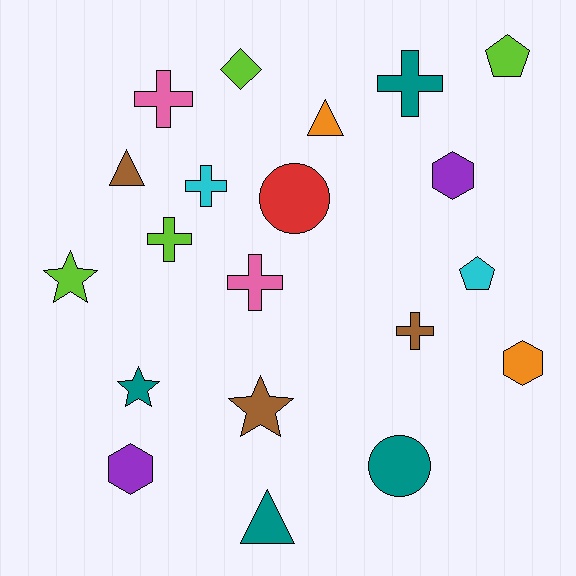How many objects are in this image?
There are 20 objects.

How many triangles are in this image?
There are 3 triangles.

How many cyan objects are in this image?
There are 2 cyan objects.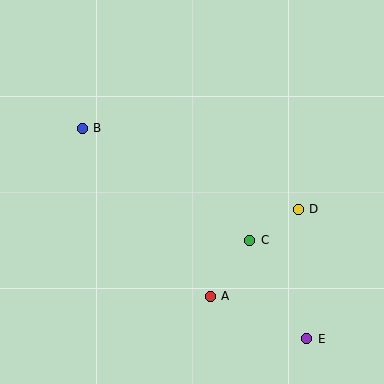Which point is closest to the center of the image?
Point C at (250, 240) is closest to the center.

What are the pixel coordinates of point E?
Point E is at (307, 339).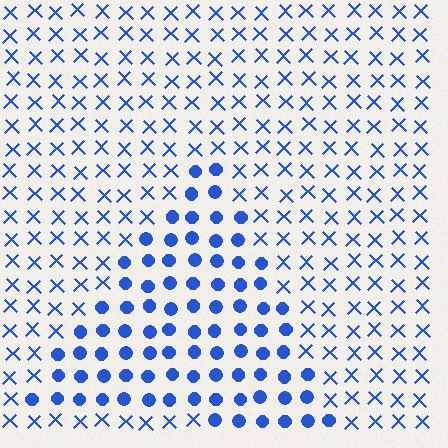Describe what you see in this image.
The image is filled with small blue elements arranged in a uniform grid. A triangle-shaped region contains circles, while the surrounding area contains X marks. The boundary is defined purely by the change in element shape.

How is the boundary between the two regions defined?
The boundary is defined by a change in element shape: circles inside vs. X marks outside. All elements share the same color and spacing.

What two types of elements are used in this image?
The image uses circles inside the triangle region and X marks outside it.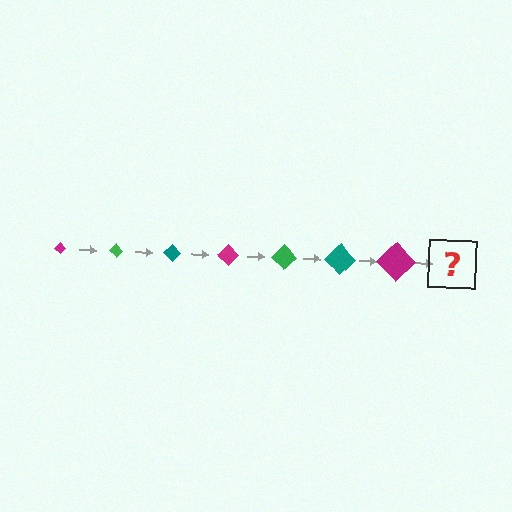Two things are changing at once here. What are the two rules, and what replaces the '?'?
The two rules are that the diamond grows larger each step and the color cycles through magenta, green, and teal. The '?' should be a green diamond, larger than the previous one.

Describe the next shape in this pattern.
It should be a green diamond, larger than the previous one.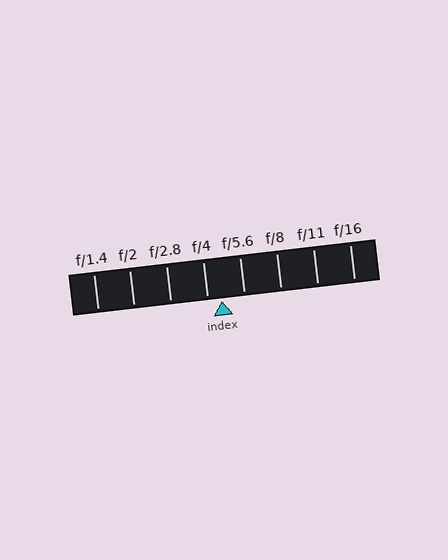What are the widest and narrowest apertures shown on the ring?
The widest aperture shown is f/1.4 and the narrowest is f/16.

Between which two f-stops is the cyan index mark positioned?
The index mark is between f/4 and f/5.6.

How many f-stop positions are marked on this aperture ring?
There are 8 f-stop positions marked.